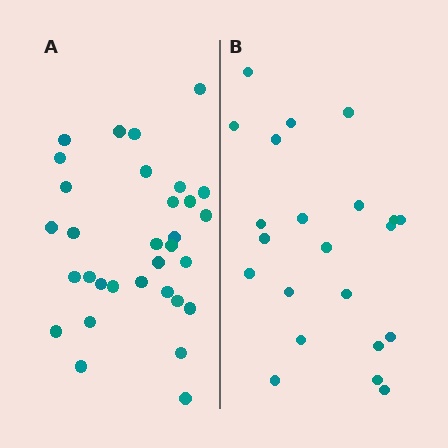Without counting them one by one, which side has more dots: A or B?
Region A (the left region) has more dots.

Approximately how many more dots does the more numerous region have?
Region A has roughly 10 or so more dots than region B.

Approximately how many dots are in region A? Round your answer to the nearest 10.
About 30 dots. (The exact count is 32, which rounds to 30.)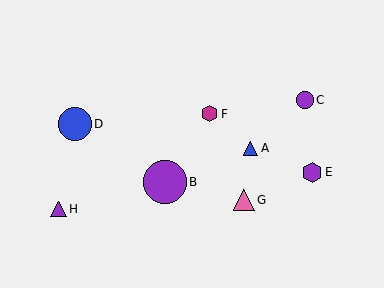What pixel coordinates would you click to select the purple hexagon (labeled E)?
Click at (312, 172) to select the purple hexagon E.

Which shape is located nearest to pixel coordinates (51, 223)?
The purple triangle (labeled H) at (58, 209) is nearest to that location.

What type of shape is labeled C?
Shape C is a purple circle.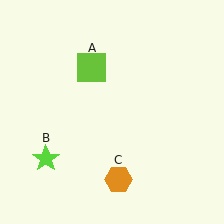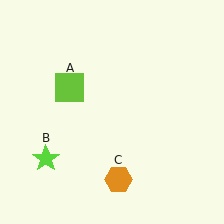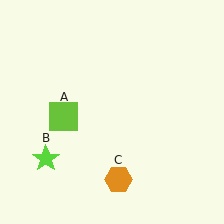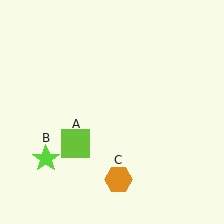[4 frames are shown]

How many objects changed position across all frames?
1 object changed position: lime square (object A).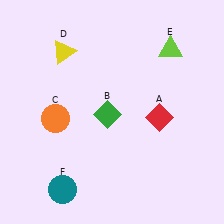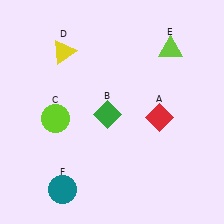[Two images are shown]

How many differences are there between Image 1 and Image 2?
There is 1 difference between the two images.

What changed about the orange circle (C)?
In Image 1, C is orange. In Image 2, it changed to lime.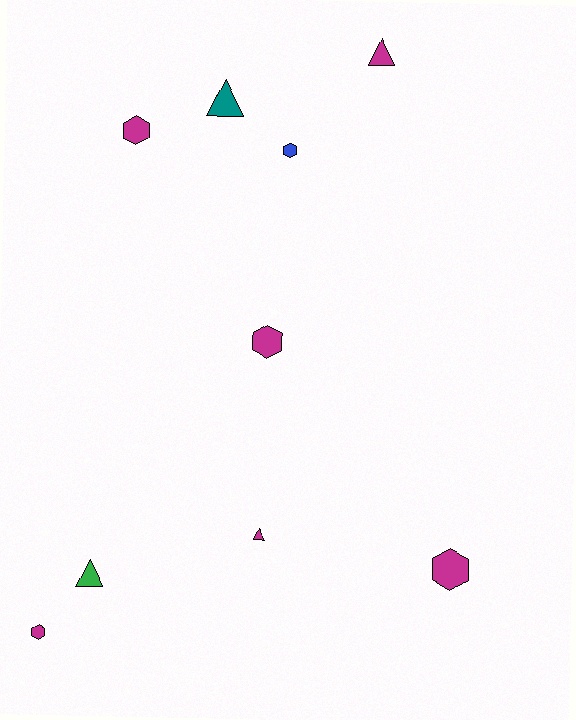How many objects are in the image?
There are 9 objects.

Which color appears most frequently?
Magenta, with 6 objects.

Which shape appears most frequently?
Hexagon, with 5 objects.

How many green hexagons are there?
There are no green hexagons.